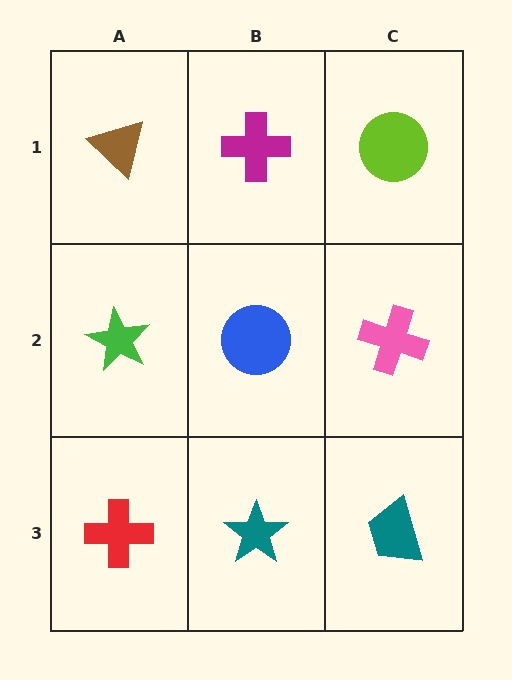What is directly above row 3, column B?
A blue circle.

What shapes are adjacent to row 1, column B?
A blue circle (row 2, column B), a brown triangle (row 1, column A), a lime circle (row 1, column C).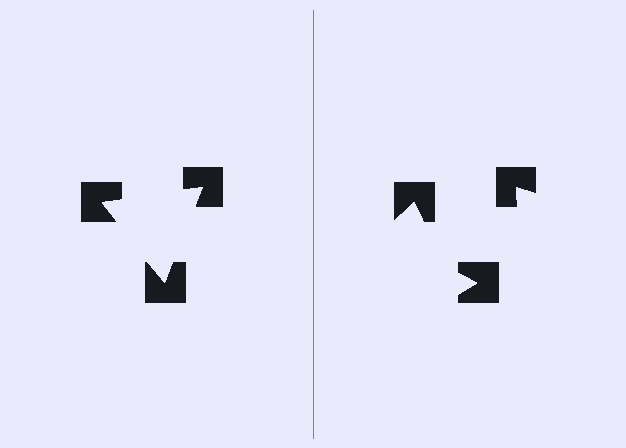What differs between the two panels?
The notched squares are positioned identically on both sides; only the wedge orientations differ. On the left they align to a triangle; on the right they are misaligned.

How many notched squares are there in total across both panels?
6 — 3 on each side.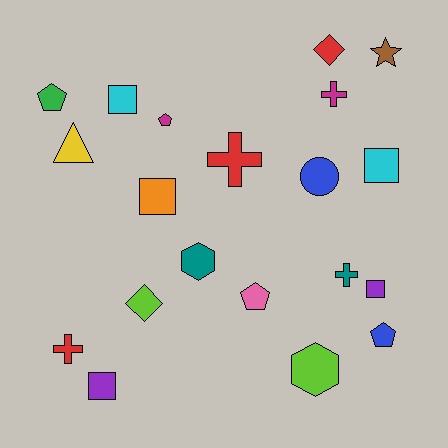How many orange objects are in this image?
There is 1 orange object.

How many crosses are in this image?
There are 4 crosses.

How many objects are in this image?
There are 20 objects.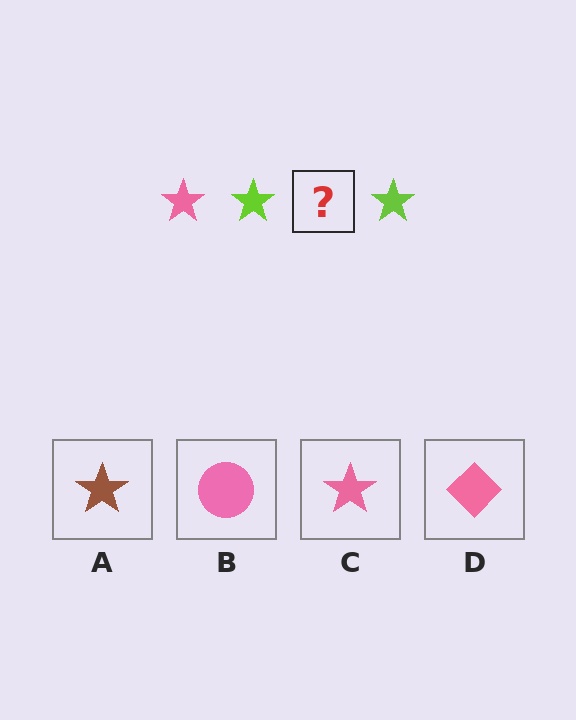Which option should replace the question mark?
Option C.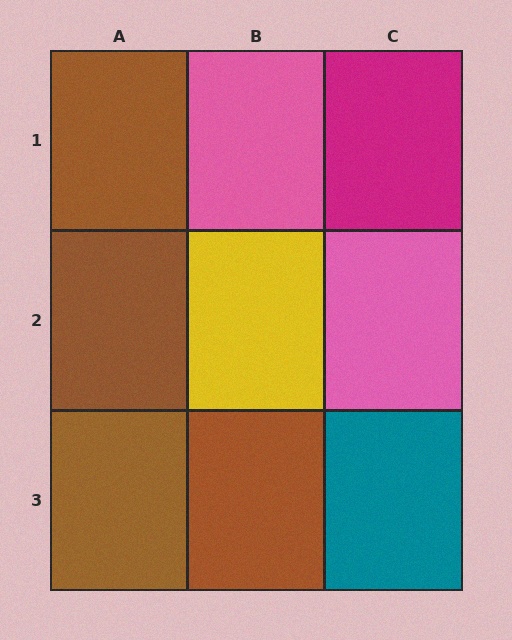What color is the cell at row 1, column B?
Pink.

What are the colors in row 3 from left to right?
Brown, brown, teal.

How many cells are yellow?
1 cell is yellow.